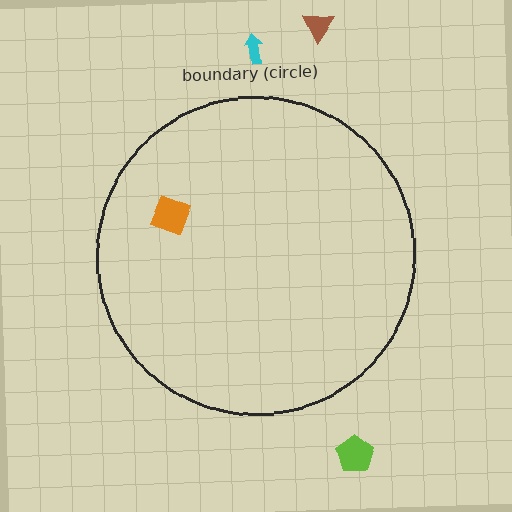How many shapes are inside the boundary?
1 inside, 3 outside.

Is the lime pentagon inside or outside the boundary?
Outside.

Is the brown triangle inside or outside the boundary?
Outside.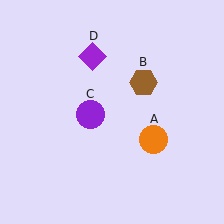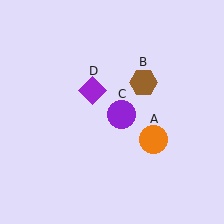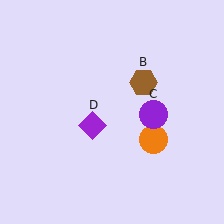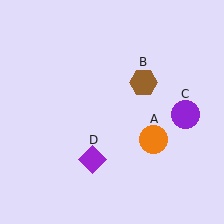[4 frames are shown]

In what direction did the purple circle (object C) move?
The purple circle (object C) moved right.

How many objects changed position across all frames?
2 objects changed position: purple circle (object C), purple diamond (object D).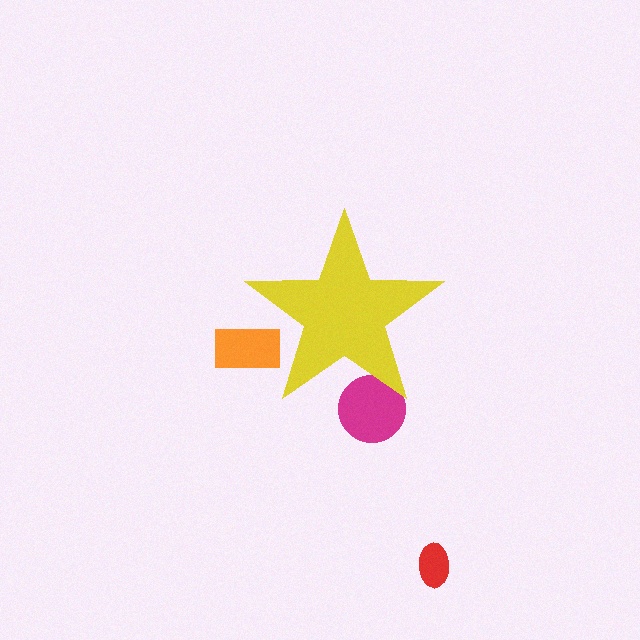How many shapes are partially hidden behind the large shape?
2 shapes are partially hidden.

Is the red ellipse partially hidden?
No, the red ellipse is fully visible.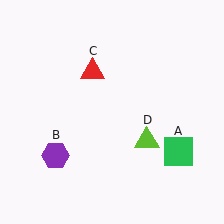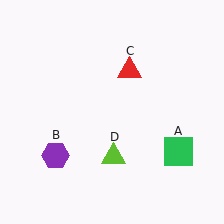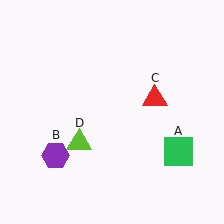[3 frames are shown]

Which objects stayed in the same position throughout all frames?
Green square (object A) and purple hexagon (object B) remained stationary.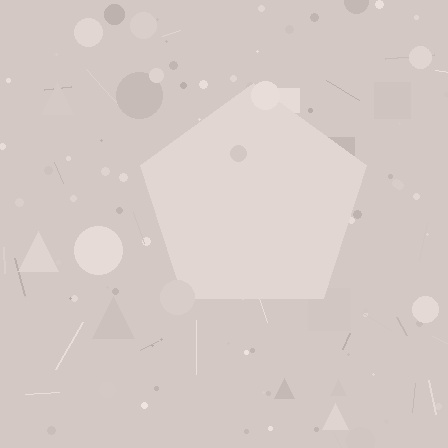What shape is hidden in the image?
A pentagon is hidden in the image.